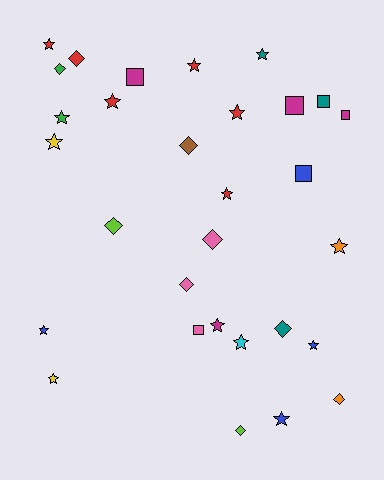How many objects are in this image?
There are 30 objects.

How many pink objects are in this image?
There are 3 pink objects.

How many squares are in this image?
There are 6 squares.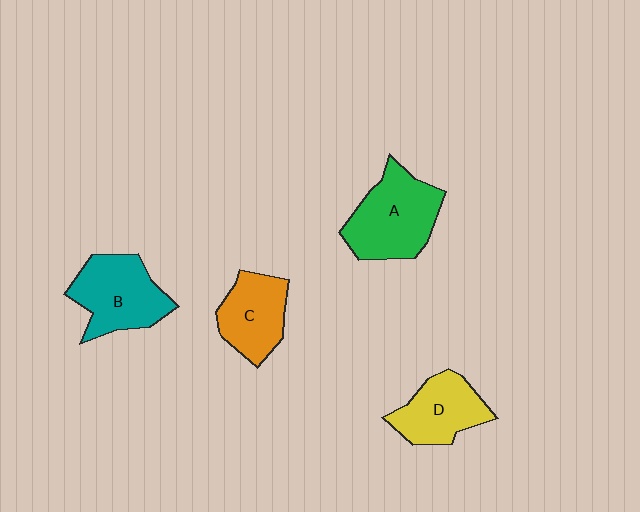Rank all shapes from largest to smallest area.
From largest to smallest: A (green), B (teal), D (yellow), C (orange).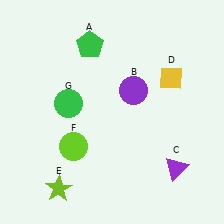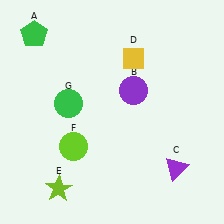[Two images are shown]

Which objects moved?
The objects that moved are: the green pentagon (A), the yellow diamond (D).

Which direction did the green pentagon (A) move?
The green pentagon (A) moved left.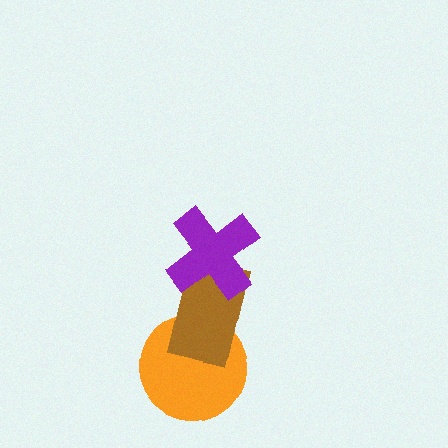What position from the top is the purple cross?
The purple cross is 1st from the top.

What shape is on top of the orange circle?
The brown rectangle is on top of the orange circle.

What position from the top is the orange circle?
The orange circle is 3rd from the top.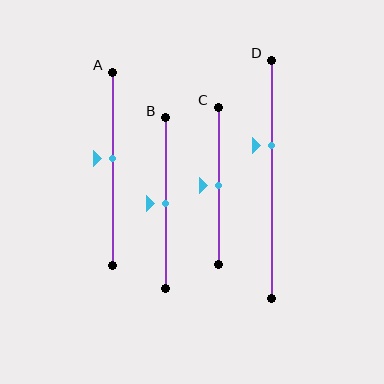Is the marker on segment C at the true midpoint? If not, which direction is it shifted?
Yes, the marker on segment C is at the true midpoint.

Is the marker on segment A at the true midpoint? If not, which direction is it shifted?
No, the marker on segment A is shifted upward by about 5% of the segment length.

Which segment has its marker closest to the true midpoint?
Segment B has its marker closest to the true midpoint.